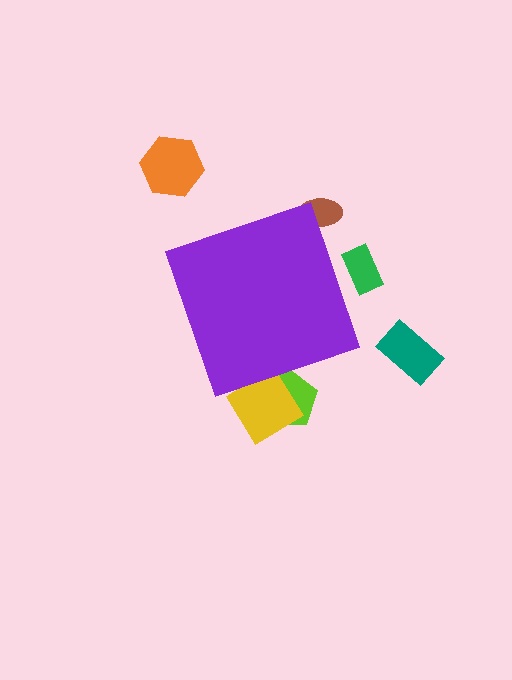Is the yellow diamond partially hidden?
Yes, the yellow diamond is partially hidden behind the purple diamond.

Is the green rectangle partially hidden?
Yes, the green rectangle is partially hidden behind the purple diamond.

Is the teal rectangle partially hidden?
No, the teal rectangle is fully visible.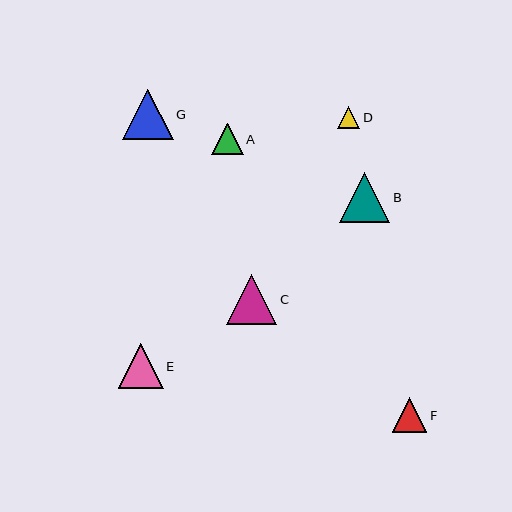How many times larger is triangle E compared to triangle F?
Triangle E is approximately 1.3 times the size of triangle F.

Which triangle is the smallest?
Triangle D is the smallest with a size of approximately 22 pixels.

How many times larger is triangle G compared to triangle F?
Triangle G is approximately 1.5 times the size of triangle F.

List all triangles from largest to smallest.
From largest to smallest: G, C, B, E, F, A, D.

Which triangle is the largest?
Triangle G is the largest with a size of approximately 50 pixels.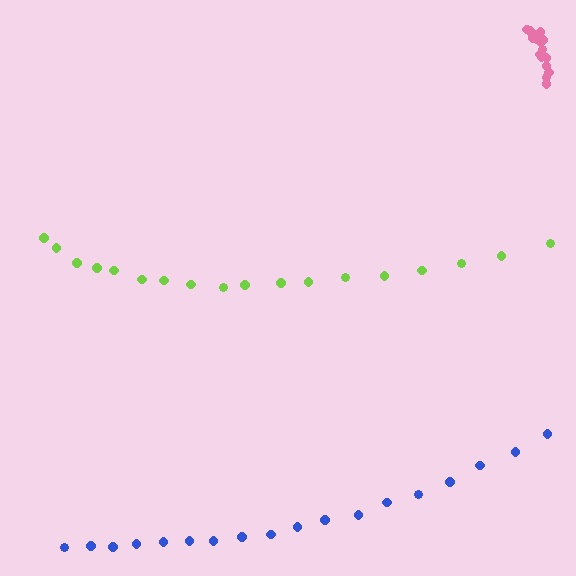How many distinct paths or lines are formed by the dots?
There are 3 distinct paths.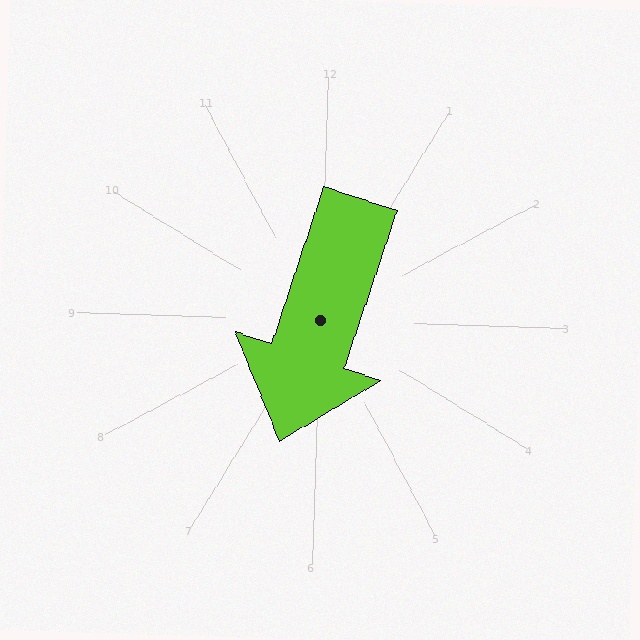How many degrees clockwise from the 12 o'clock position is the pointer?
Approximately 197 degrees.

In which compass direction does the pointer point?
South.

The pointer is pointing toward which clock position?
Roughly 7 o'clock.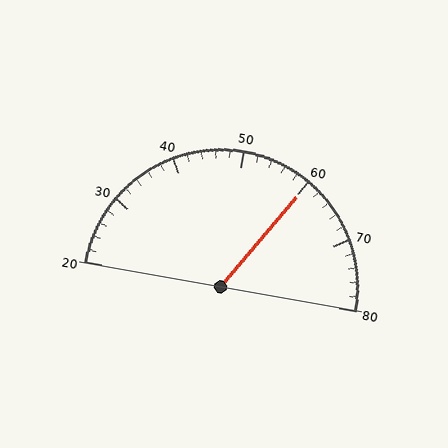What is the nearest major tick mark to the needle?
The nearest major tick mark is 60.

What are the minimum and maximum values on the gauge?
The gauge ranges from 20 to 80.